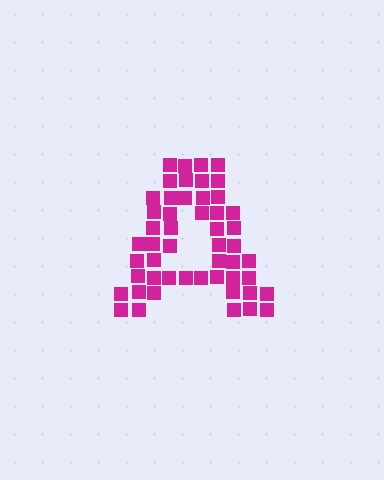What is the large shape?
The large shape is the letter A.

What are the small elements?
The small elements are squares.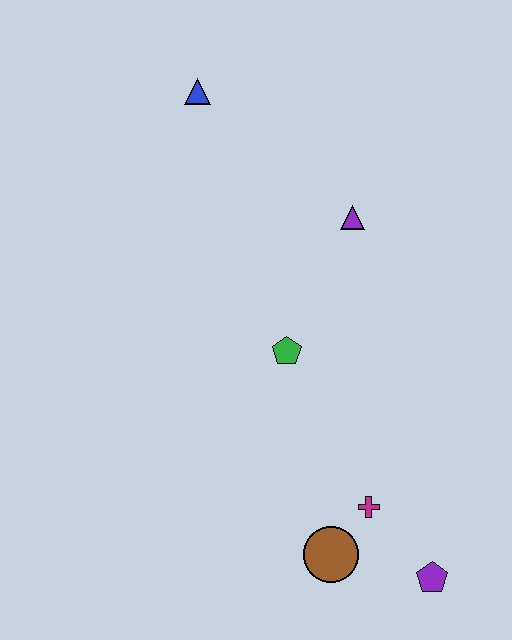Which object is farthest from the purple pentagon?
The blue triangle is farthest from the purple pentagon.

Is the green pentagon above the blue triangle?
No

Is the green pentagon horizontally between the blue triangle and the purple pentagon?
Yes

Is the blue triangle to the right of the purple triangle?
No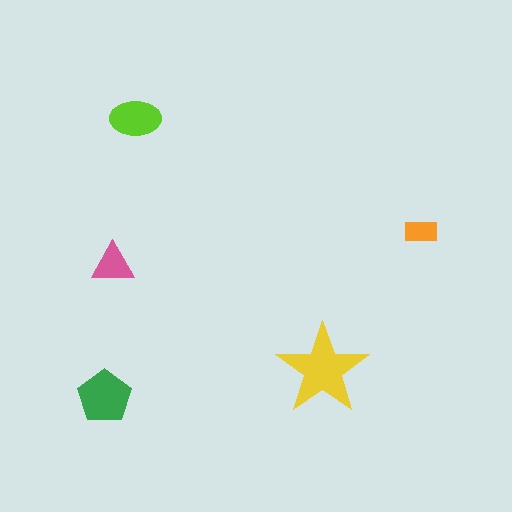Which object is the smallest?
The orange rectangle.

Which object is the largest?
The yellow star.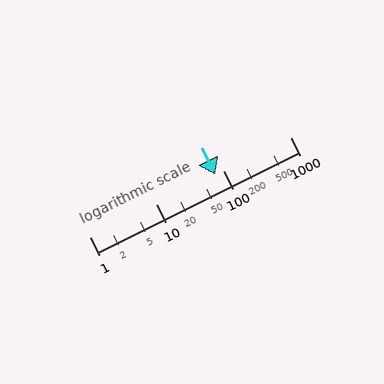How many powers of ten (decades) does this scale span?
The scale spans 3 decades, from 1 to 1000.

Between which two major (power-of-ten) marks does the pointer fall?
The pointer is between 10 and 100.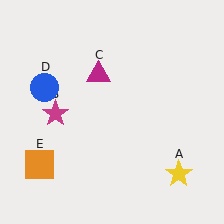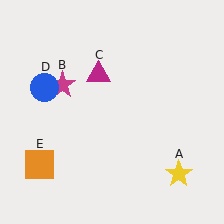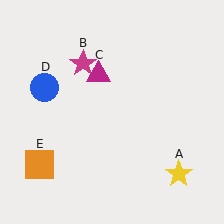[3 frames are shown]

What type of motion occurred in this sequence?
The magenta star (object B) rotated clockwise around the center of the scene.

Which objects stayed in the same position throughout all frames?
Yellow star (object A) and magenta triangle (object C) and blue circle (object D) and orange square (object E) remained stationary.